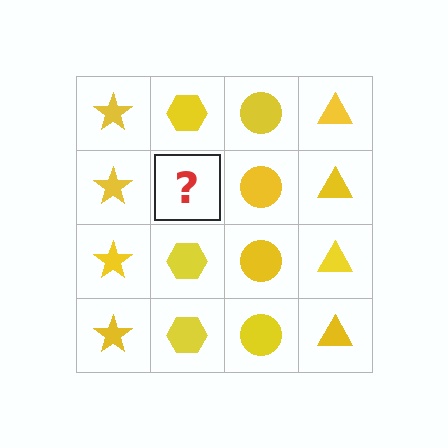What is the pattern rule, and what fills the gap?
The rule is that each column has a consistent shape. The gap should be filled with a yellow hexagon.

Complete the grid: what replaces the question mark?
The question mark should be replaced with a yellow hexagon.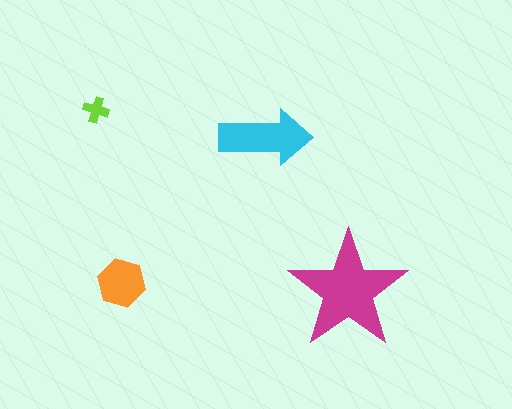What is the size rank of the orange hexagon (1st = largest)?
3rd.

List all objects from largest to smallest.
The magenta star, the cyan arrow, the orange hexagon, the lime cross.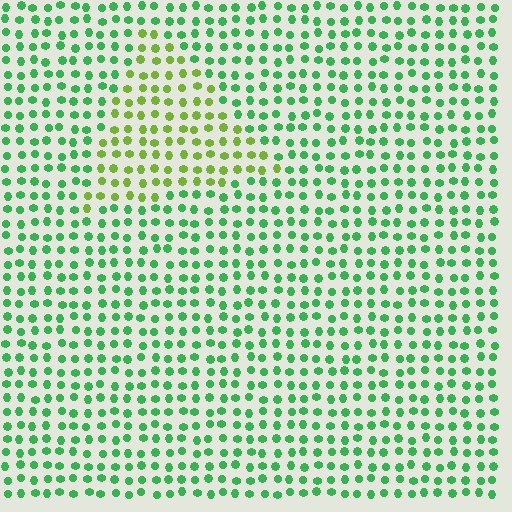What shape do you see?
I see a triangle.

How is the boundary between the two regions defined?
The boundary is defined purely by a slight shift in hue (about 42 degrees). Spacing, size, and orientation are identical on both sides.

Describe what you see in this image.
The image is filled with small green elements in a uniform arrangement. A triangle-shaped region is visible where the elements are tinted to a slightly different hue, forming a subtle color boundary.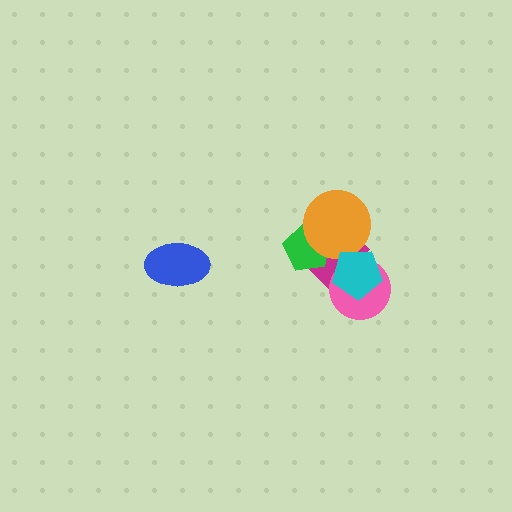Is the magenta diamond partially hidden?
Yes, it is partially covered by another shape.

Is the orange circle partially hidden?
Yes, it is partially covered by another shape.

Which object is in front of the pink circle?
The cyan pentagon is in front of the pink circle.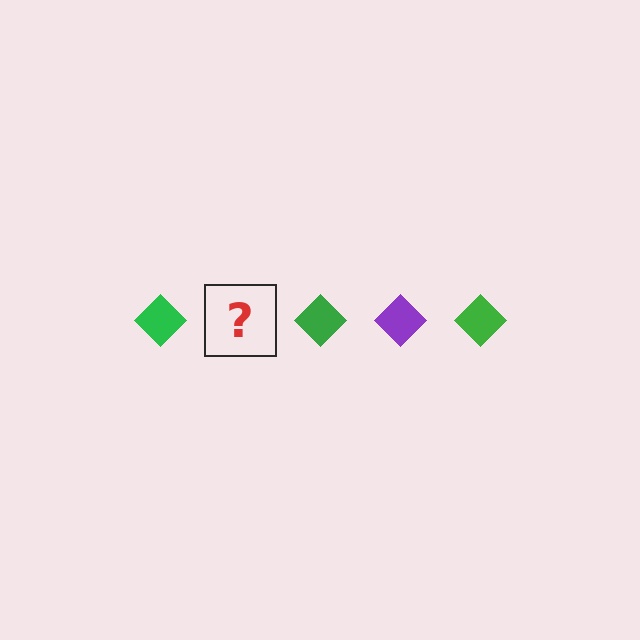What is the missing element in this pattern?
The missing element is a purple diamond.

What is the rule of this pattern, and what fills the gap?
The rule is that the pattern cycles through green, purple diamonds. The gap should be filled with a purple diamond.